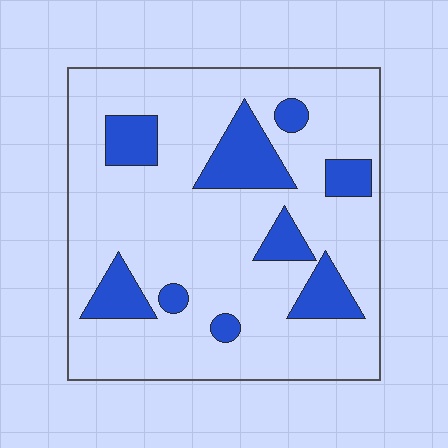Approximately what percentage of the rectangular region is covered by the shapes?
Approximately 20%.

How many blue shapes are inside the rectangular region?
9.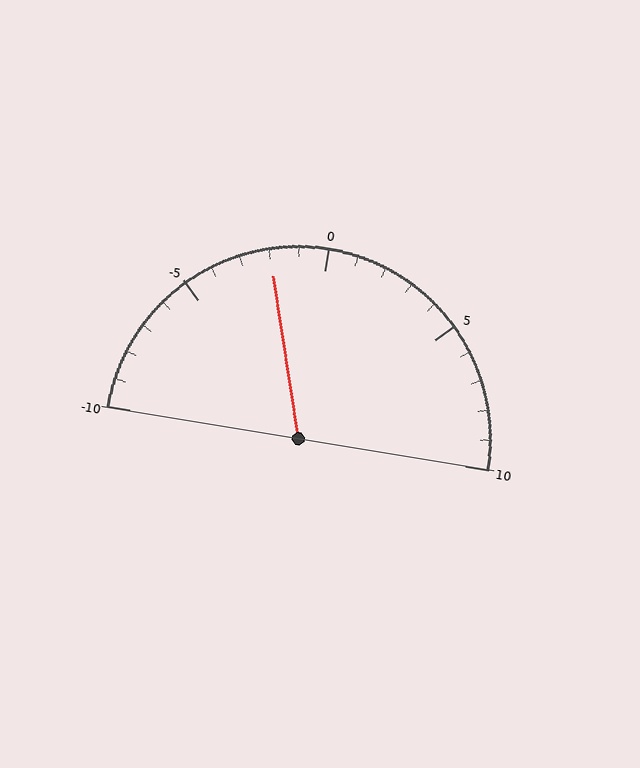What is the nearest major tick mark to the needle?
The nearest major tick mark is 0.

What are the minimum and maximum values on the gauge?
The gauge ranges from -10 to 10.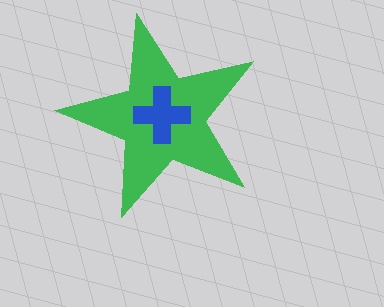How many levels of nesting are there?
2.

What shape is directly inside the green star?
The blue cross.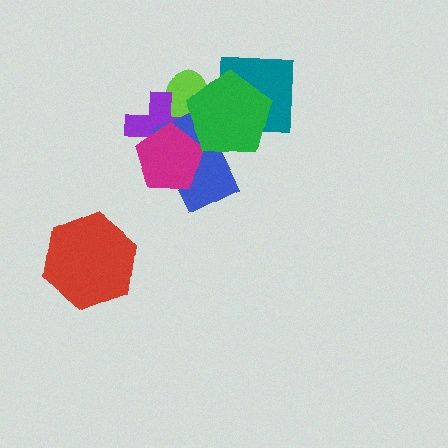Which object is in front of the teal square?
The green pentagon is in front of the teal square.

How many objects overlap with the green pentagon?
4 objects overlap with the green pentagon.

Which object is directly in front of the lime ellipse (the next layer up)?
The purple cross is directly in front of the lime ellipse.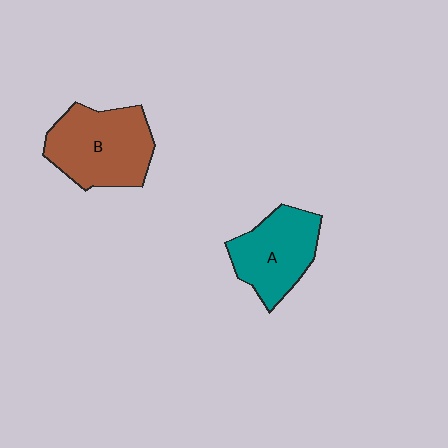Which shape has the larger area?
Shape B (brown).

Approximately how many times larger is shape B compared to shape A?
Approximately 1.2 times.